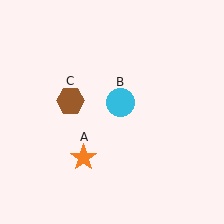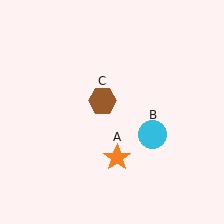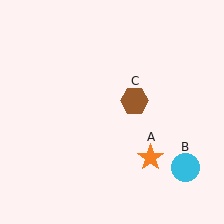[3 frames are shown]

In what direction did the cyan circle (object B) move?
The cyan circle (object B) moved down and to the right.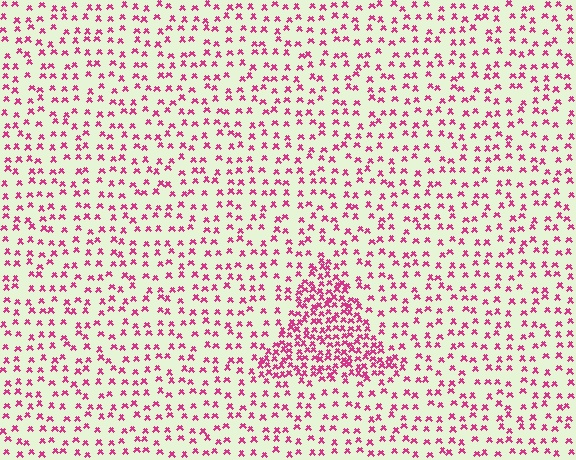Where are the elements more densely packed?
The elements are more densely packed inside the triangle boundary.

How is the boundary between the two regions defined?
The boundary is defined by a change in element density (approximately 2.4x ratio). All elements are the same color, size, and shape.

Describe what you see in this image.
The image contains small magenta elements arranged at two different densities. A triangle-shaped region is visible where the elements are more densely packed than the surrounding area.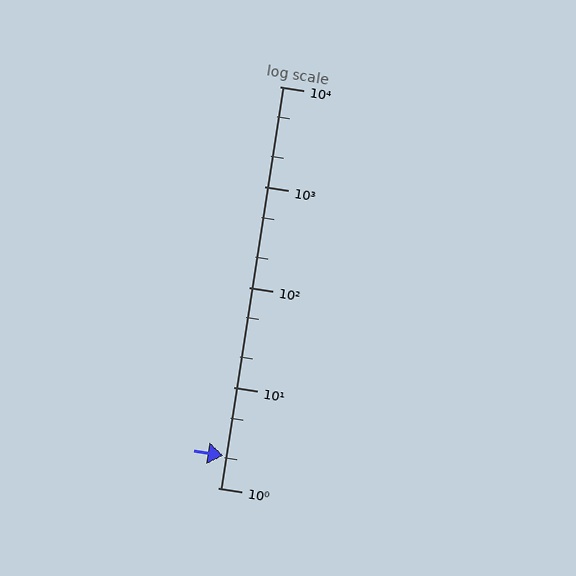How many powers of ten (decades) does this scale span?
The scale spans 4 decades, from 1 to 10000.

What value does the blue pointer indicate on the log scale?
The pointer indicates approximately 2.1.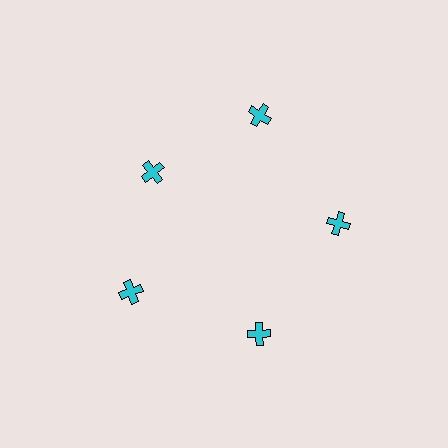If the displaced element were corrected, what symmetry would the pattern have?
It would have 5-fold rotational symmetry — the pattern would map onto itself every 72 degrees.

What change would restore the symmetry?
The symmetry would be restored by moving it outward, back onto the ring so that all 5 crosses sit at equal angles and equal distance from the center.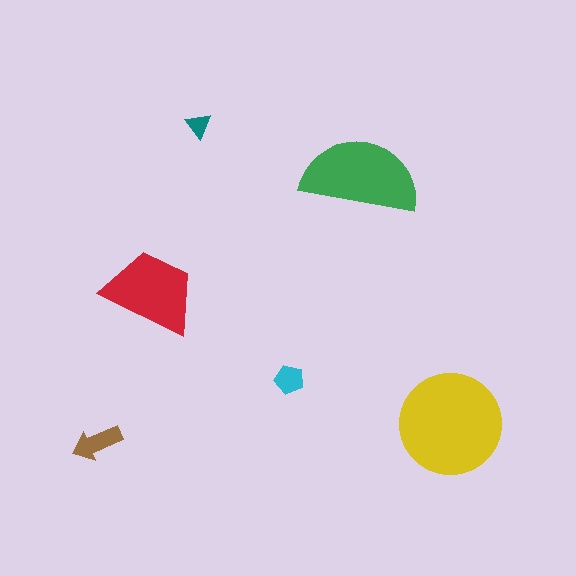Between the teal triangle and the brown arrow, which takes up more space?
The brown arrow.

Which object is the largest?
The yellow circle.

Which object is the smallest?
The teal triangle.